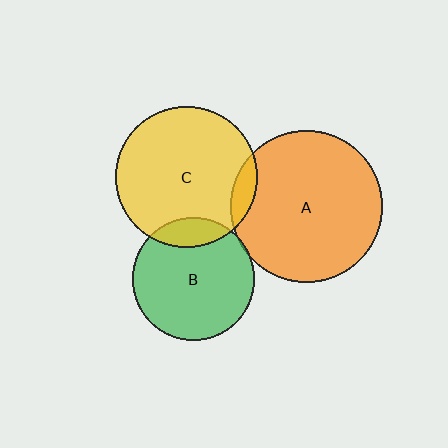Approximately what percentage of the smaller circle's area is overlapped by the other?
Approximately 10%.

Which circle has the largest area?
Circle A (orange).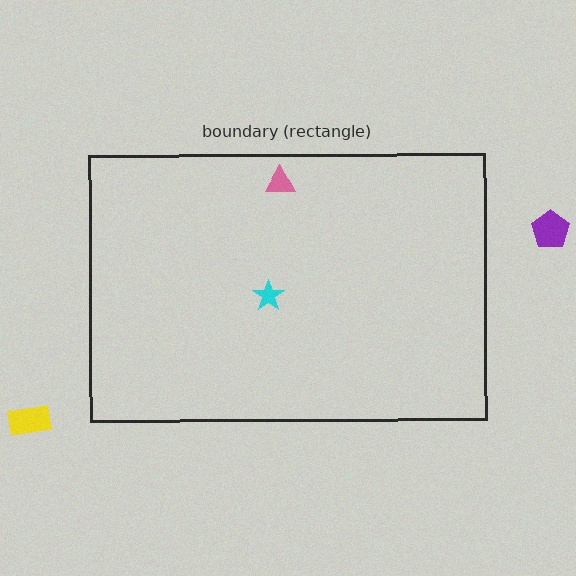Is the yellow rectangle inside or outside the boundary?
Outside.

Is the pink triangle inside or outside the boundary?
Inside.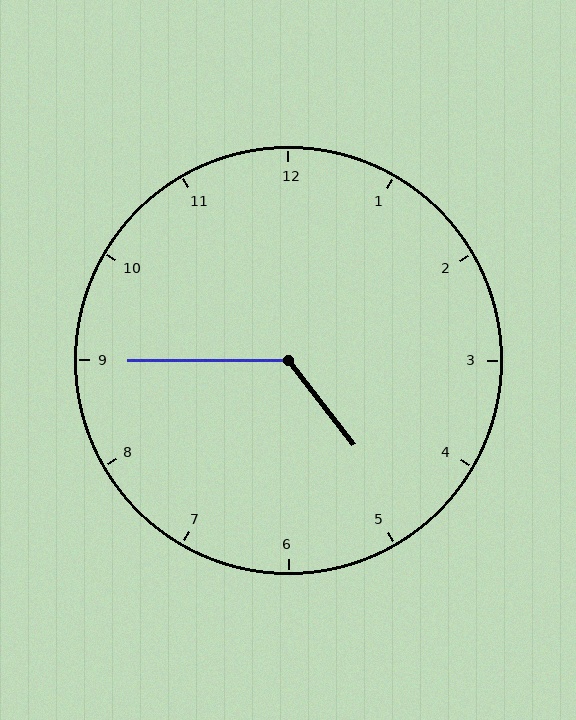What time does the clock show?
4:45.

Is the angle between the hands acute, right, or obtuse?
It is obtuse.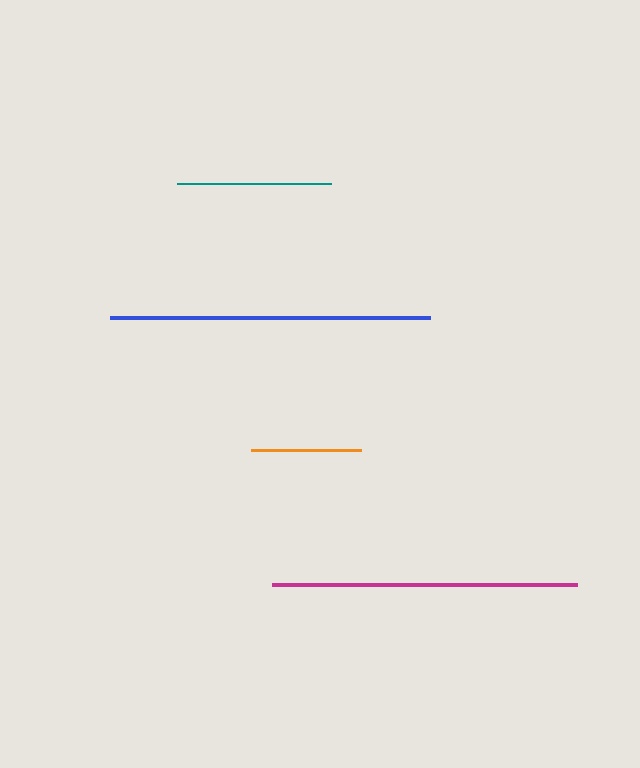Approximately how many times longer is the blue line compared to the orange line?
The blue line is approximately 2.9 times the length of the orange line.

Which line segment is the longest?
The blue line is the longest at approximately 320 pixels.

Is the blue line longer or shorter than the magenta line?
The blue line is longer than the magenta line.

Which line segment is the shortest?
The orange line is the shortest at approximately 110 pixels.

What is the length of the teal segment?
The teal segment is approximately 154 pixels long.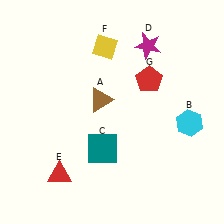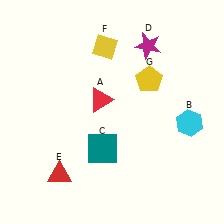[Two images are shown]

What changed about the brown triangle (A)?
In Image 1, A is brown. In Image 2, it changed to red.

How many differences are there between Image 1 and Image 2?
There are 2 differences between the two images.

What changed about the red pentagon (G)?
In Image 1, G is red. In Image 2, it changed to yellow.